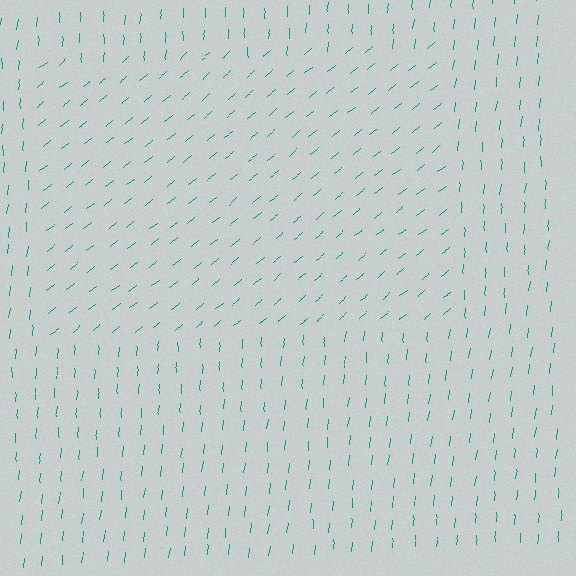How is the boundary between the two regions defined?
The boundary is defined purely by a change in line orientation (approximately 45 degrees difference). All lines are the same color and thickness.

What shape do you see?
I see a rectangle.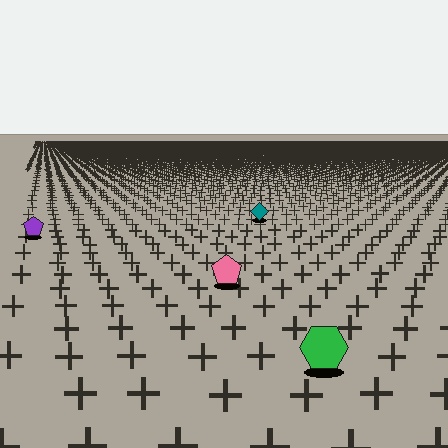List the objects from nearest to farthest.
From nearest to farthest: the green hexagon, the pink pentagon, the purple pentagon, the teal diamond.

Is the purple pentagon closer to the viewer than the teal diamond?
Yes. The purple pentagon is closer — you can tell from the texture gradient: the ground texture is coarser near it.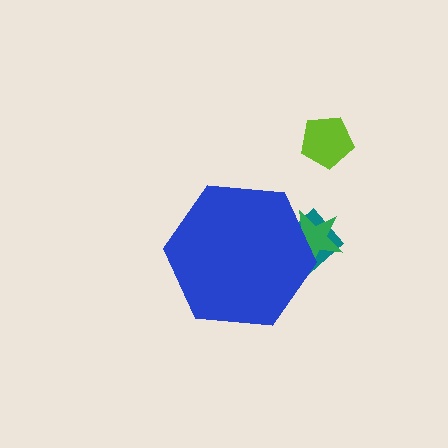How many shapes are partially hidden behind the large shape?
2 shapes are partially hidden.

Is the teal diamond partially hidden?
Yes, the teal diamond is partially hidden behind the blue hexagon.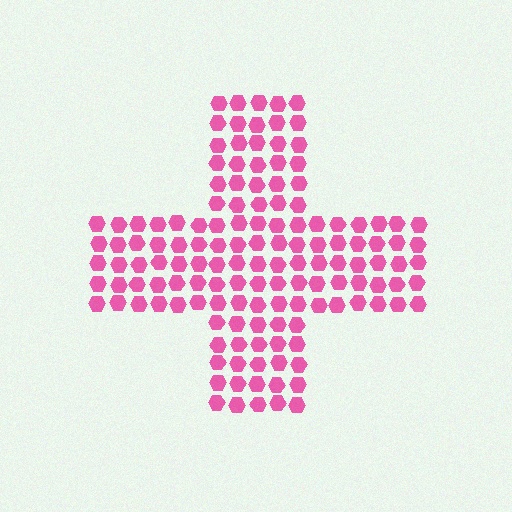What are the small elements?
The small elements are hexagons.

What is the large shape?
The large shape is a cross.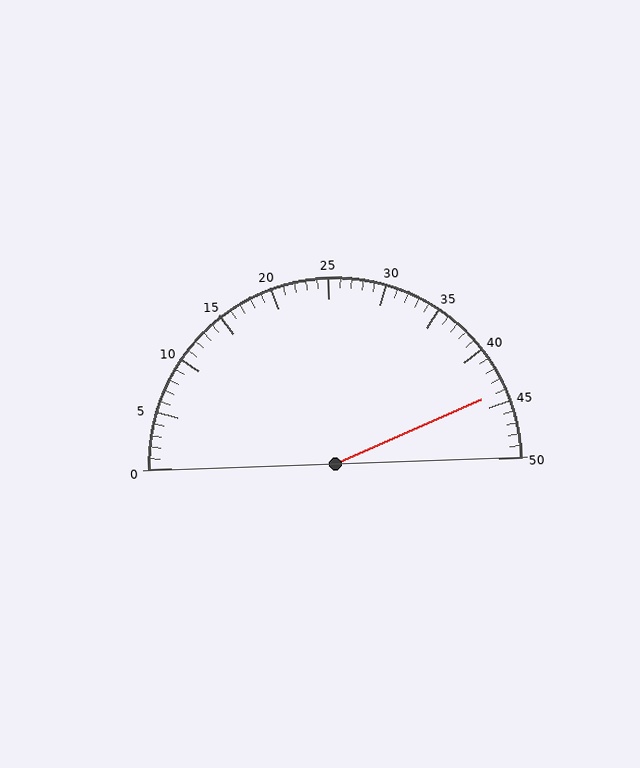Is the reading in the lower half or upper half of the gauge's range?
The reading is in the upper half of the range (0 to 50).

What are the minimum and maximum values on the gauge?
The gauge ranges from 0 to 50.